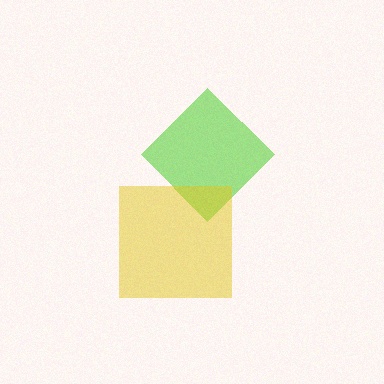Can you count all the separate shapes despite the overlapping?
Yes, there are 2 separate shapes.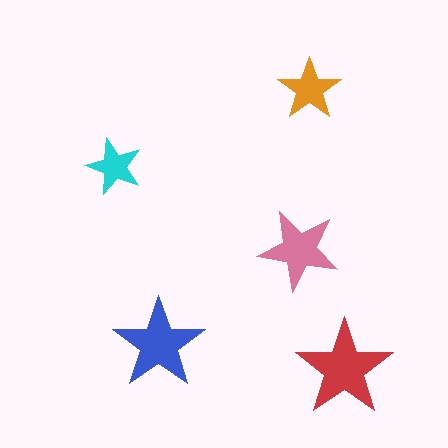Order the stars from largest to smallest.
the red one, the blue one, the pink one, the orange one, the cyan one.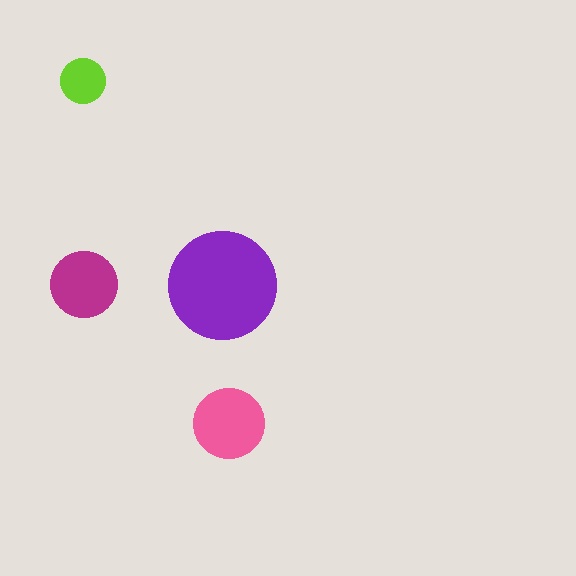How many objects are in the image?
There are 4 objects in the image.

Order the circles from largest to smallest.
the purple one, the pink one, the magenta one, the lime one.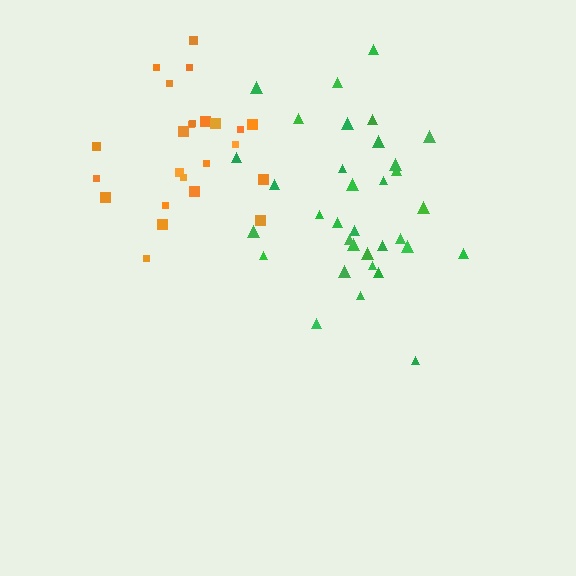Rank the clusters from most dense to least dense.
orange, green.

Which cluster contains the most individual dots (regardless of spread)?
Green (34).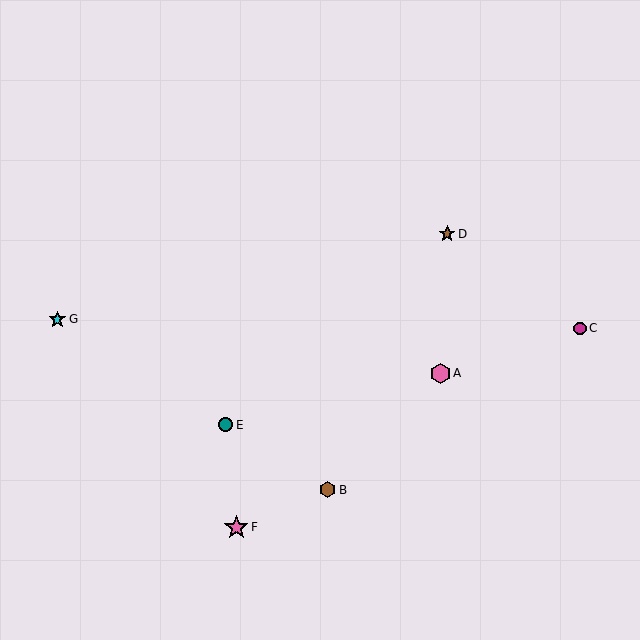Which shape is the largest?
The pink star (labeled F) is the largest.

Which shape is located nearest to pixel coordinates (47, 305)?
The cyan star (labeled G) at (57, 319) is nearest to that location.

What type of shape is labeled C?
Shape C is a magenta circle.